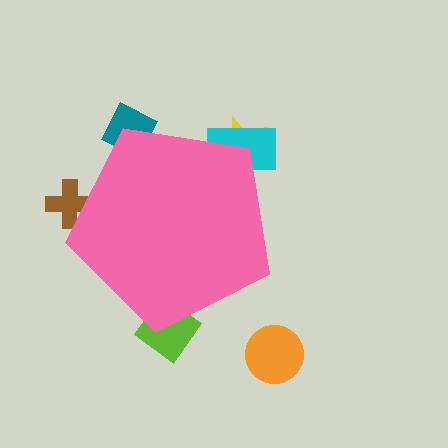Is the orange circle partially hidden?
No, the orange circle is fully visible.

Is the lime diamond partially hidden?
Yes, the lime diamond is partially hidden behind the pink pentagon.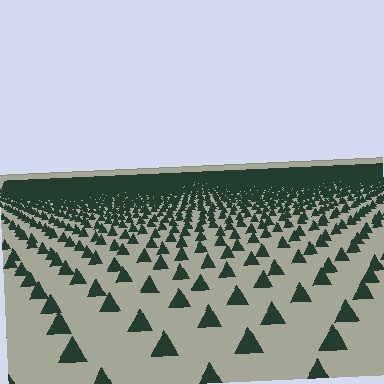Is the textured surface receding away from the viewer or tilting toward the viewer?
The surface is receding away from the viewer. Texture elements get smaller and denser toward the top.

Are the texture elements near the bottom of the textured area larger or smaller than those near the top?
Larger. Near the bottom, elements are closer to the viewer and appear at a bigger on-screen size.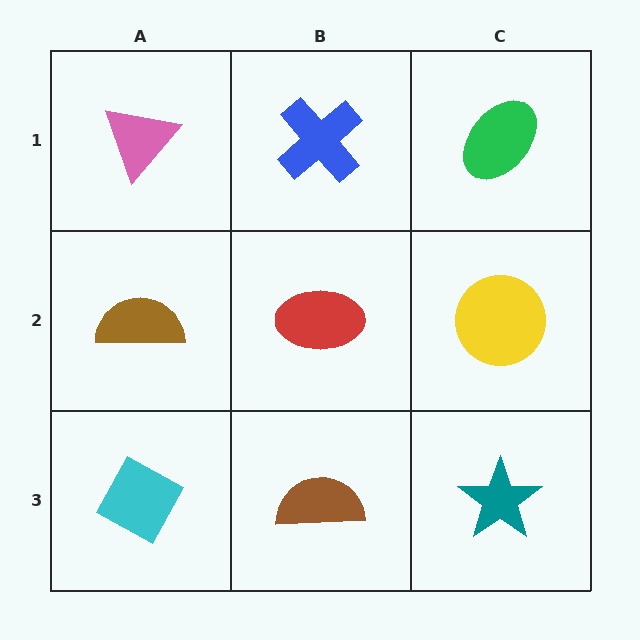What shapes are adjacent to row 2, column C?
A green ellipse (row 1, column C), a teal star (row 3, column C), a red ellipse (row 2, column B).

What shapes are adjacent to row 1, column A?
A brown semicircle (row 2, column A), a blue cross (row 1, column B).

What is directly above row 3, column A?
A brown semicircle.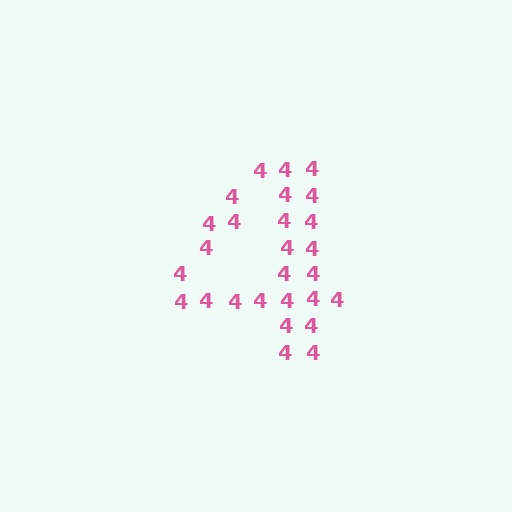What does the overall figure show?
The overall figure shows the digit 4.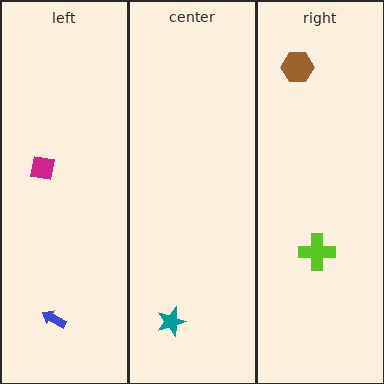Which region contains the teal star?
The center region.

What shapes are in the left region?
The magenta square, the blue arrow.